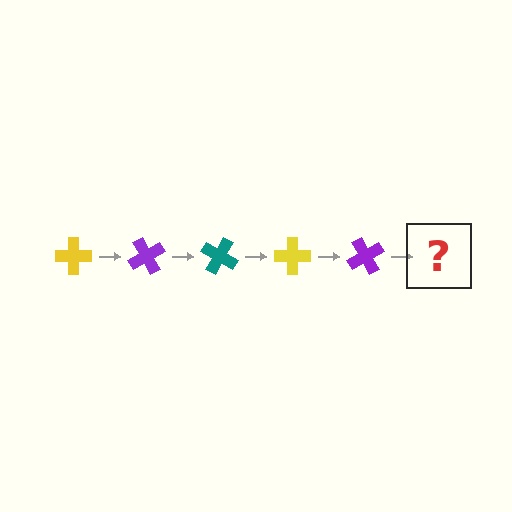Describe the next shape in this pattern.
It should be a teal cross, rotated 300 degrees from the start.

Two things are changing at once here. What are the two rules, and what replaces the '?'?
The two rules are that it rotates 60 degrees each step and the color cycles through yellow, purple, and teal. The '?' should be a teal cross, rotated 300 degrees from the start.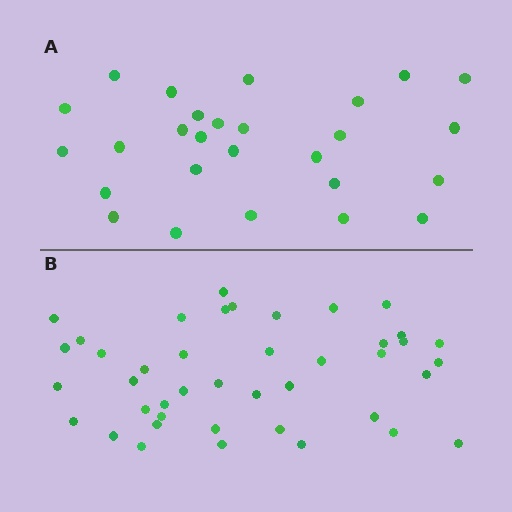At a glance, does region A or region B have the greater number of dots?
Region B (the bottom region) has more dots.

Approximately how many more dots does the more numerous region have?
Region B has approximately 15 more dots than region A.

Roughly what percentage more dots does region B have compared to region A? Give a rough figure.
About 55% more.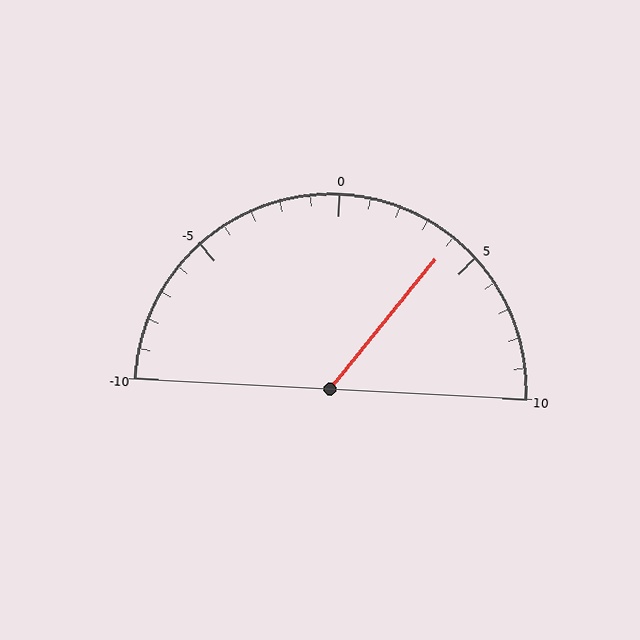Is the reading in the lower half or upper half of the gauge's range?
The reading is in the upper half of the range (-10 to 10).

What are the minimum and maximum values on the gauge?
The gauge ranges from -10 to 10.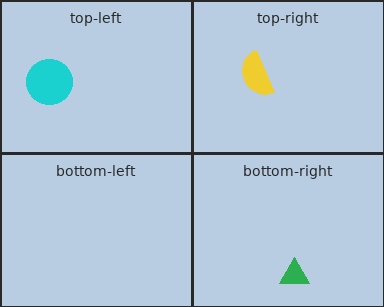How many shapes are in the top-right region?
1.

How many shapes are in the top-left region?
1.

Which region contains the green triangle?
The bottom-right region.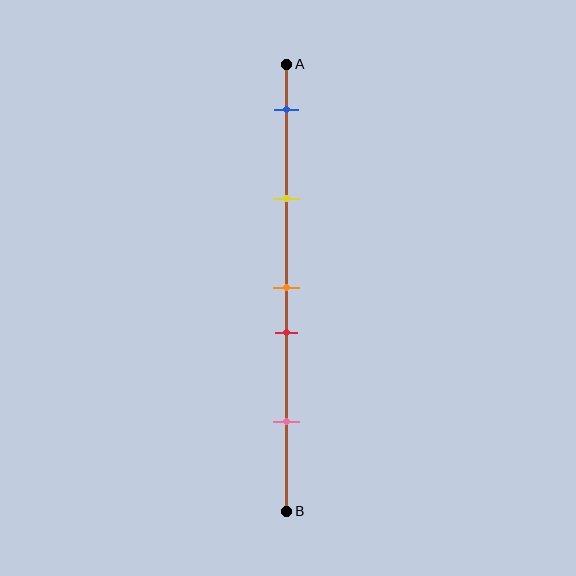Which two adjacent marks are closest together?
The orange and red marks are the closest adjacent pair.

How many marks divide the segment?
There are 5 marks dividing the segment.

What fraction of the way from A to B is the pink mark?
The pink mark is approximately 80% (0.8) of the way from A to B.